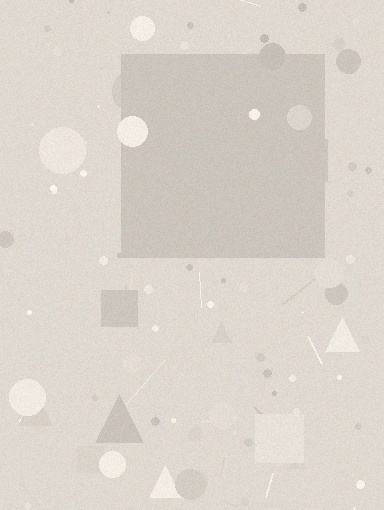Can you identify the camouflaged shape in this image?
The camouflaged shape is a square.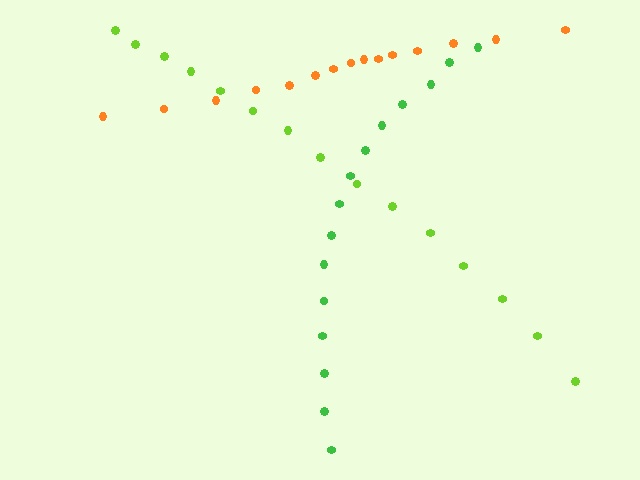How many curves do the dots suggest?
There are 3 distinct paths.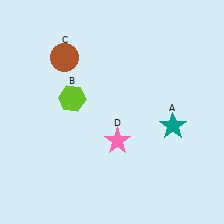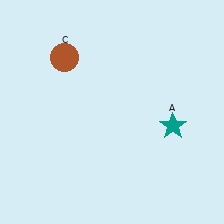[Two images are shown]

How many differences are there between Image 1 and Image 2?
There are 2 differences between the two images.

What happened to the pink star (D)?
The pink star (D) was removed in Image 2. It was in the bottom-right area of Image 1.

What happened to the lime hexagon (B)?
The lime hexagon (B) was removed in Image 2. It was in the top-left area of Image 1.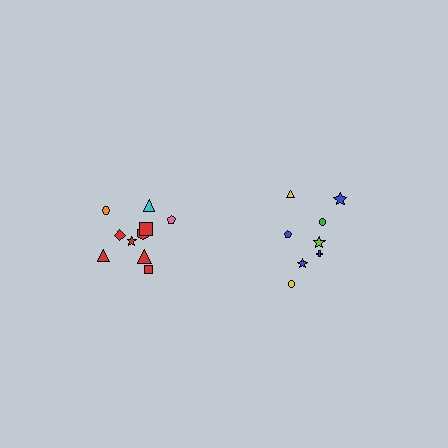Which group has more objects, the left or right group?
The left group.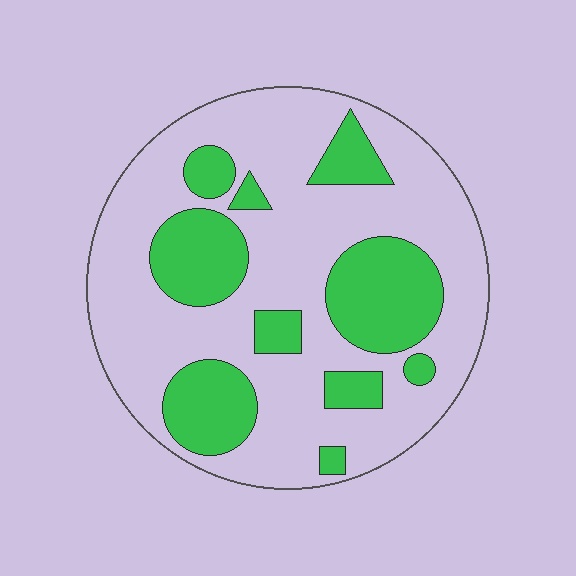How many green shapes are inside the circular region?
10.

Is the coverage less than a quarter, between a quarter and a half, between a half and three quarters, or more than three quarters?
Between a quarter and a half.